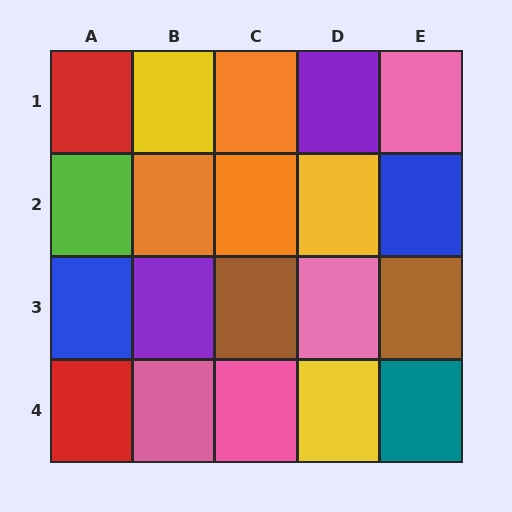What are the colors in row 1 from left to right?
Red, yellow, orange, purple, pink.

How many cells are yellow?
3 cells are yellow.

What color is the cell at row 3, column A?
Blue.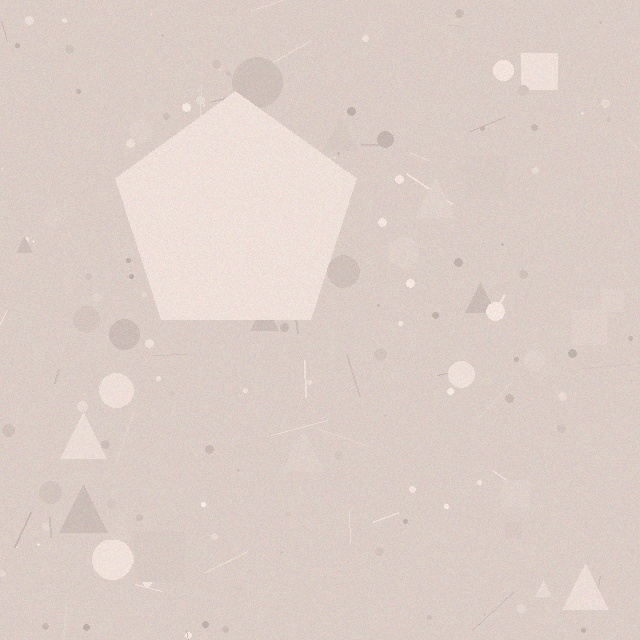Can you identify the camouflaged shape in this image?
The camouflaged shape is a pentagon.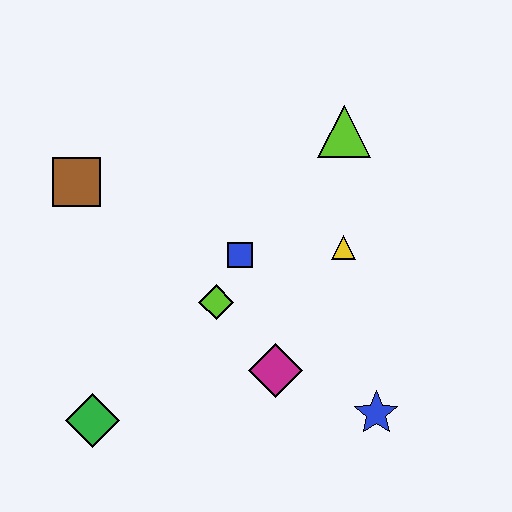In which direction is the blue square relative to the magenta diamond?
The blue square is above the magenta diamond.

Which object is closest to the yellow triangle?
The blue square is closest to the yellow triangle.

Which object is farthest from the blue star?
The brown square is farthest from the blue star.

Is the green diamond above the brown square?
No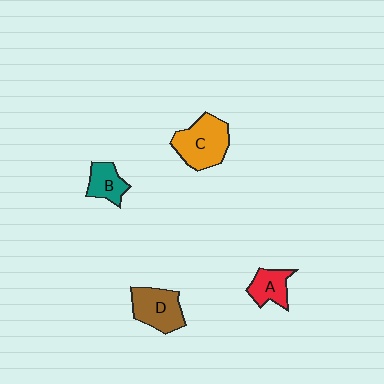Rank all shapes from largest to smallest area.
From largest to smallest: C (orange), D (brown), A (red), B (teal).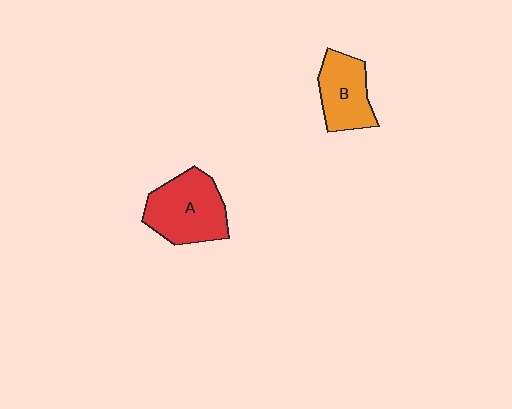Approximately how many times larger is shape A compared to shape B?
Approximately 1.4 times.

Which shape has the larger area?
Shape A (red).